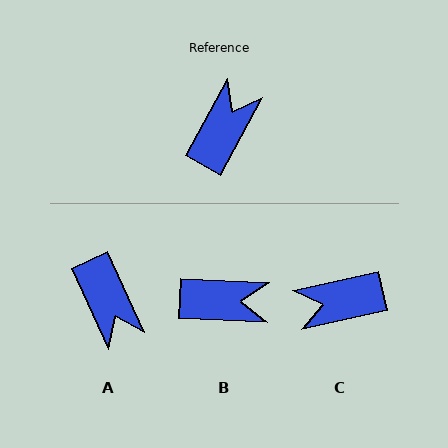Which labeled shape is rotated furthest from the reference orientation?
C, about 131 degrees away.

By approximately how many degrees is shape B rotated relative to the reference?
Approximately 63 degrees clockwise.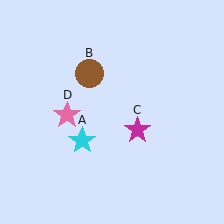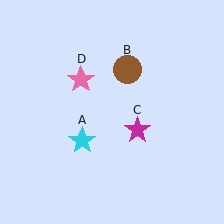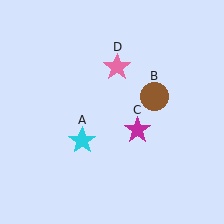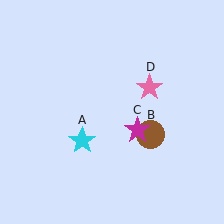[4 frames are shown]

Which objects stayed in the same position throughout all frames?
Cyan star (object A) and magenta star (object C) remained stationary.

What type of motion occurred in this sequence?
The brown circle (object B), pink star (object D) rotated clockwise around the center of the scene.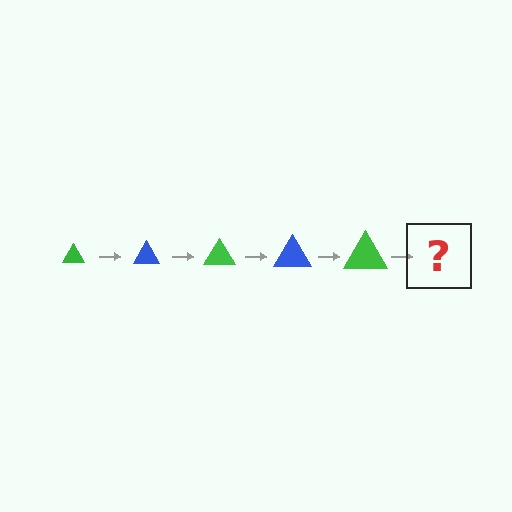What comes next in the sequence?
The next element should be a blue triangle, larger than the previous one.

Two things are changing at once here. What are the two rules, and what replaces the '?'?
The two rules are that the triangle grows larger each step and the color cycles through green and blue. The '?' should be a blue triangle, larger than the previous one.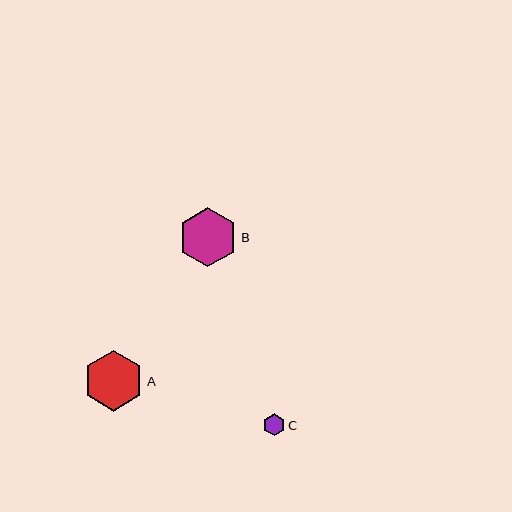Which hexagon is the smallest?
Hexagon C is the smallest with a size of approximately 22 pixels.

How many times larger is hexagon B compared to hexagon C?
Hexagon B is approximately 2.7 times the size of hexagon C.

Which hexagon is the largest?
Hexagon A is the largest with a size of approximately 61 pixels.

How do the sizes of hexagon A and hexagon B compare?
Hexagon A and hexagon B are approximately the same size.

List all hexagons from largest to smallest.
From largest to smallest: A, B, C.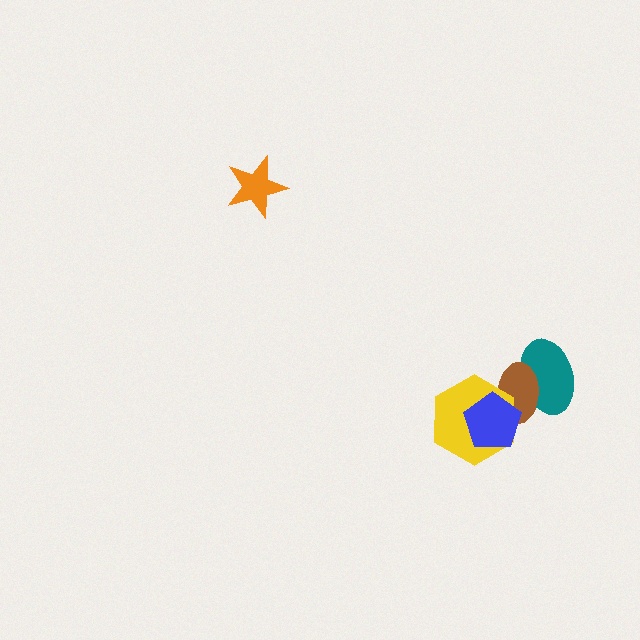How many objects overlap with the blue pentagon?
2 objects overlap with the blue pentagon.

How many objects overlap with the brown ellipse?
3 objects overlap with the brown ellipse.